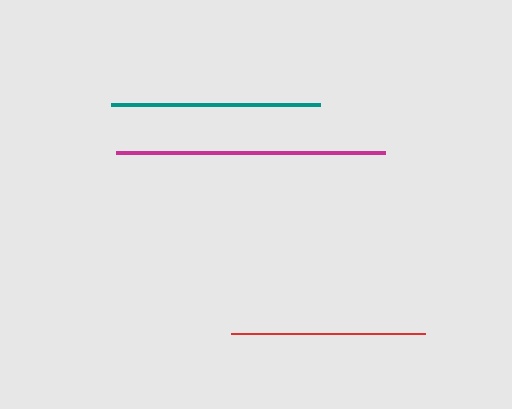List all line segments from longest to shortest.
From longest to shortest: magenta, teal, red.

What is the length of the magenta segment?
The magenta segment is approximately 269 pixels long.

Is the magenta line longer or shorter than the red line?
The magenta line is longer than the red line.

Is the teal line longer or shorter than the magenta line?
The magenta line is longer than the teal line.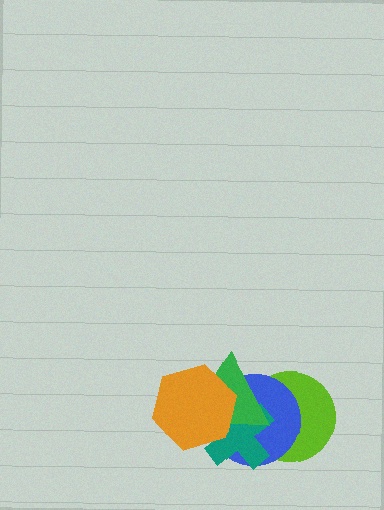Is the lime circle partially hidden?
Yes, it is partially covered by another shape.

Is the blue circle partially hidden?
Yes, it is partially covered by another shape.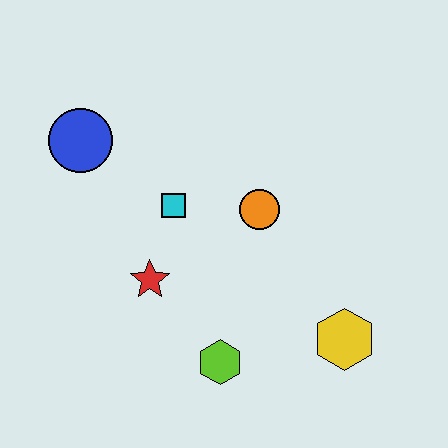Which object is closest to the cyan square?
The red star is closest to the cyan square.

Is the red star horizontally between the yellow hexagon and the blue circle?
Yes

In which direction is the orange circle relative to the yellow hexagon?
The orange circle is above the yellow hexagon.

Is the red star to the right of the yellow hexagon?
No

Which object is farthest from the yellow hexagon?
The blue circle is farthest from the yellow hexagon.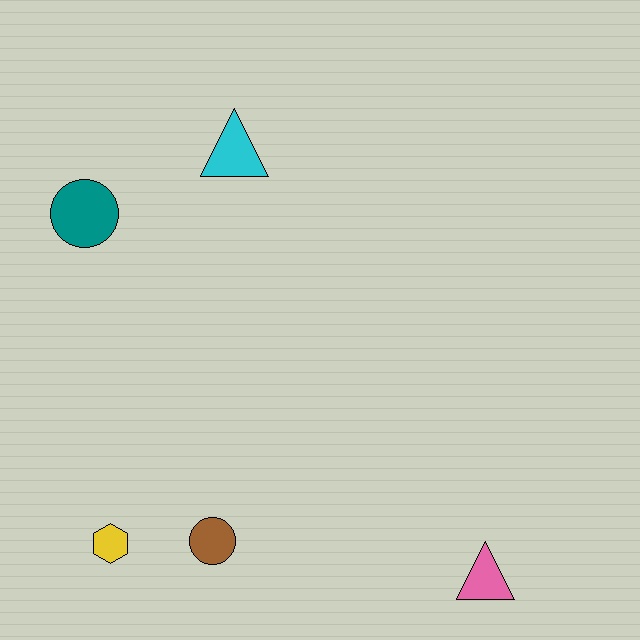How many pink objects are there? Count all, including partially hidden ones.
There is 1 pink object.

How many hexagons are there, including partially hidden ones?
There is 1 hexagon.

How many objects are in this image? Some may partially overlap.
There are 5 objects.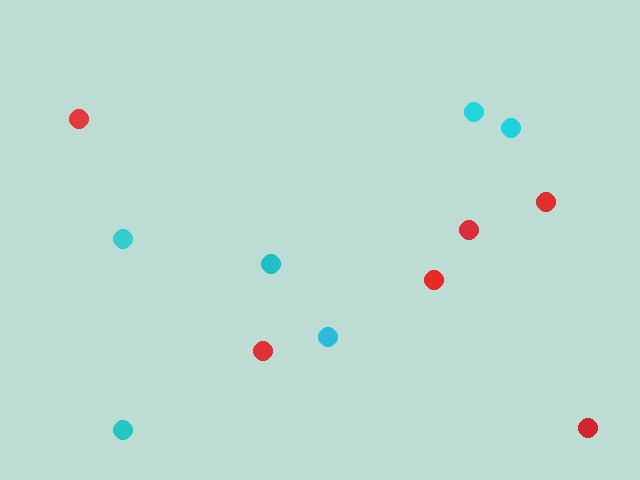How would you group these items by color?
There are 2 groups: one group of red circles (6) and one group of cyan circles (6).